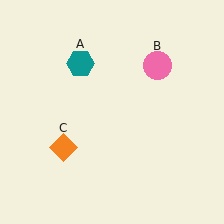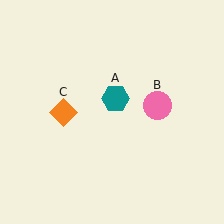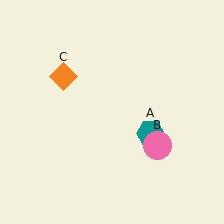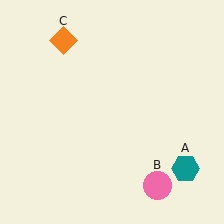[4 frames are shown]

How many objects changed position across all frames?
3 objects changed position: teal hexagon (object A), pink circle (object B), orange diamond (object C).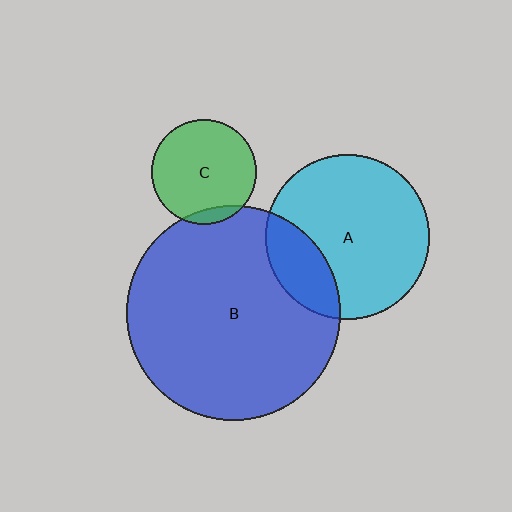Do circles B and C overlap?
Yes.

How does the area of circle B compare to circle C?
Approximately 4.2 times.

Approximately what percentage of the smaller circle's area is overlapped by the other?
Approximately 10%.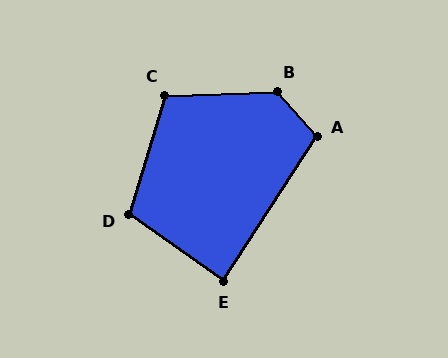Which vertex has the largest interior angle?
B, at approximately 130 degrees.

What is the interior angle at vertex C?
Approximately 109 degrees (obtuse).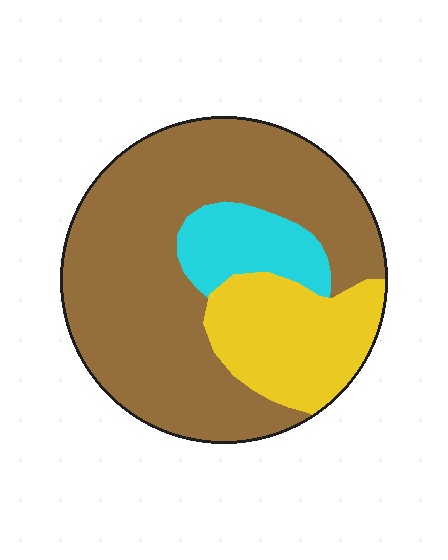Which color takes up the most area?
Brown, at roughly 65%.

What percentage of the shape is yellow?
Yellow covers around 20% of the shape.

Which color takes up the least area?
Cyan, at roughly 10%.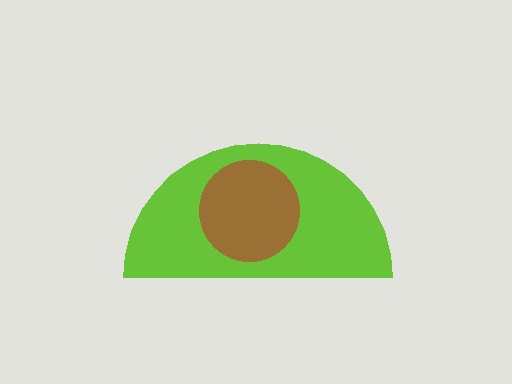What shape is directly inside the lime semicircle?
The brown circle.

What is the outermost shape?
The lime semicircle.